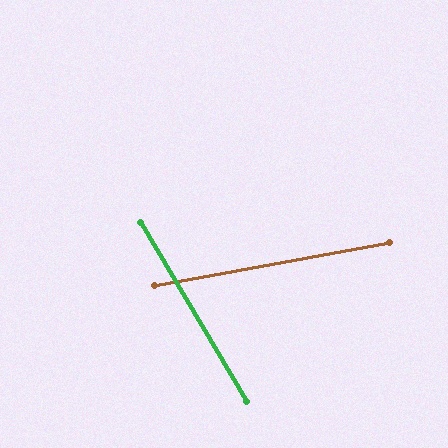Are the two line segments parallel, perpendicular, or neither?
Neither parallel nor perpendicular — they differ by about 70°.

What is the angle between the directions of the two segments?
Approximately 70 degrees.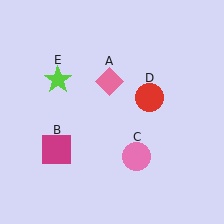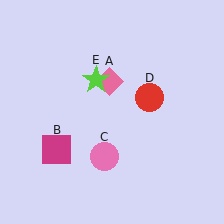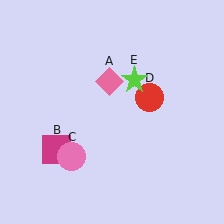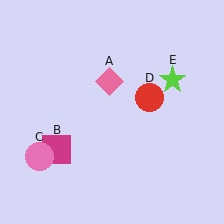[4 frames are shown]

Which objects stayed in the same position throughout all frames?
Pink diamond (object A) and magenta square (object B) and red circle (object D) remained stationary.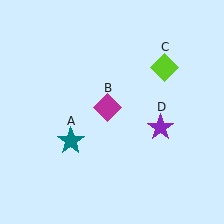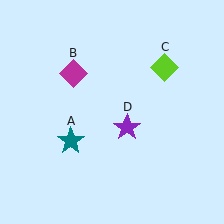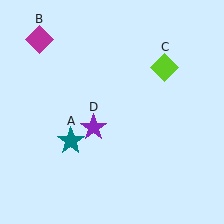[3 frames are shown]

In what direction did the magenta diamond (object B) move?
The magenta diamond (object B) moved up and to the left.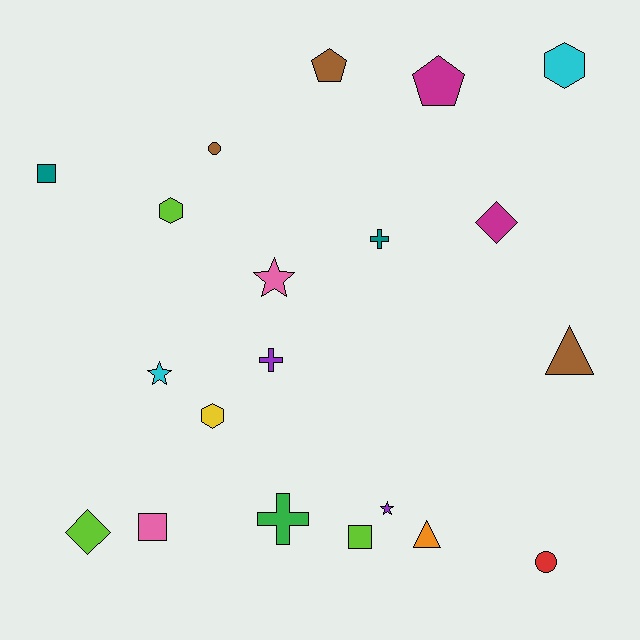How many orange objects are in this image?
There is 1 orange object.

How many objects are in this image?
There are 20 objects.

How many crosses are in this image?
There are 3 crosses.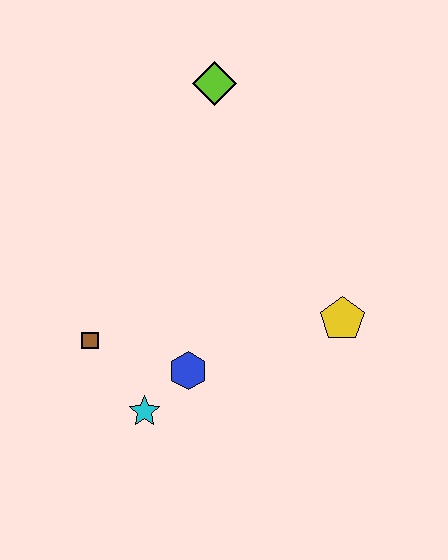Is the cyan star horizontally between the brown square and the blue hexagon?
Yes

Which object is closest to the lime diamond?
The yellow pentagon is closest to the lime diamond.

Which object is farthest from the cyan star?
The lime diamond is farthest from the cyan star.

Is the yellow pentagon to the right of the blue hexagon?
Yes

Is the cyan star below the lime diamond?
Yes